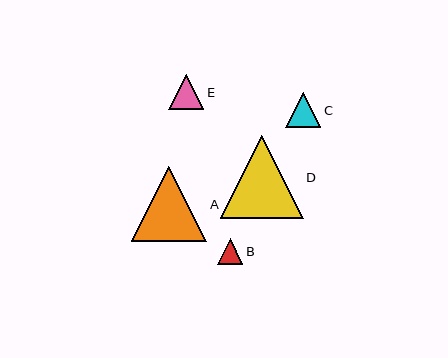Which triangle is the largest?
Triangle D is the largest with a size of approximately 83 pixels.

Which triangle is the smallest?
Triangle B is the smallest with a size of approximately 26 pixels.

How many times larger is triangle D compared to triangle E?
Triangle D is approximately 2.3 times the size of triangle E.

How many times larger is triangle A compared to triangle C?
Triangle A is approximately 2.1 times the size of triangle C.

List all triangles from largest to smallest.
From largest to smallest: D, A, E, C, B.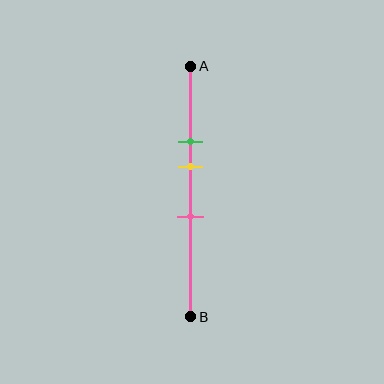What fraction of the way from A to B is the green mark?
The green mark is approximately 30% (0.3) of the way from A to B.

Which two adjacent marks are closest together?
The green and yellow marks are the closest adjacent pair.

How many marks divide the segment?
There are 3 marks dividing the segment.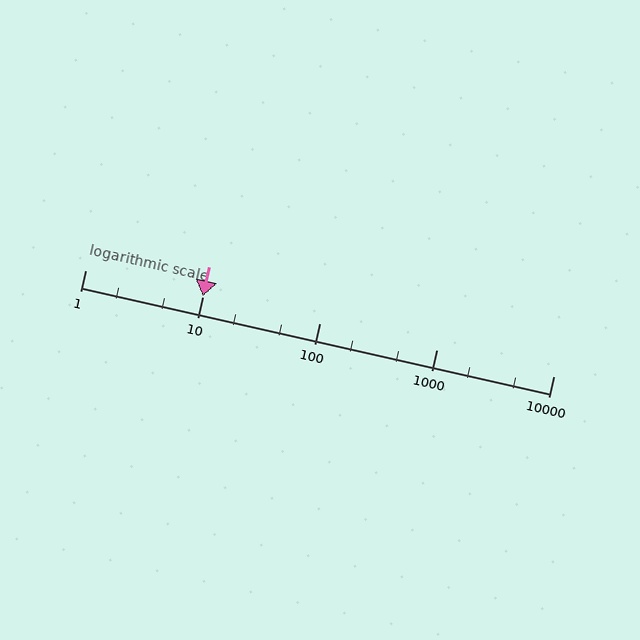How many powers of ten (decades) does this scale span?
The scale spans 4 decades, from 1 to 10000.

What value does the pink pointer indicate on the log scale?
The pointer indicates approximately 10.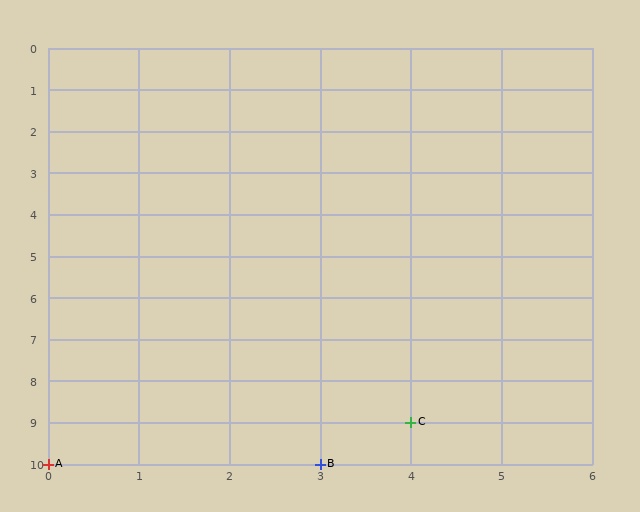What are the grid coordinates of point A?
Point A is at grid coordinates (0, 10).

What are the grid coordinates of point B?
Point B is at grid coordinates (3, 10).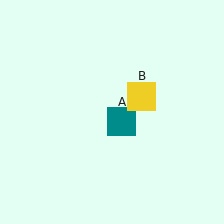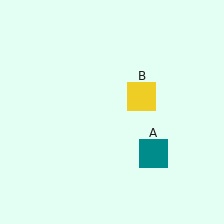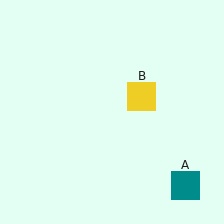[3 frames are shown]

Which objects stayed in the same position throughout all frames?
Yellow square (object B) remained stationary.